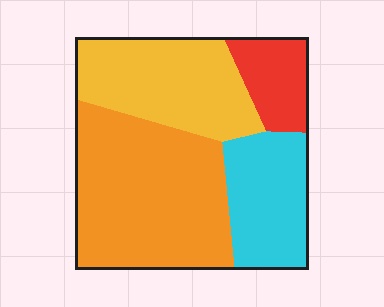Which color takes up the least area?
Red, at roughly 10%.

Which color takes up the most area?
Orange, at roughly 40%.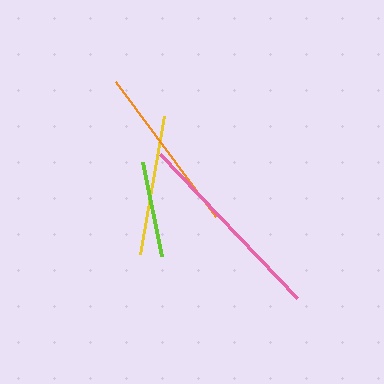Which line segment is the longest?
The pink line is the longest at approximately 199 pixels.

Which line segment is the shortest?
The lime line is the shortest at approximately 97 pixels.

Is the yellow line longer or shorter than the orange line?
The orange line is longer than the yellow line.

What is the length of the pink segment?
The pink segment is approximately 199 pixels long.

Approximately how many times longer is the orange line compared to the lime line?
The orange line is approximately 1.7 times the length of the lime line.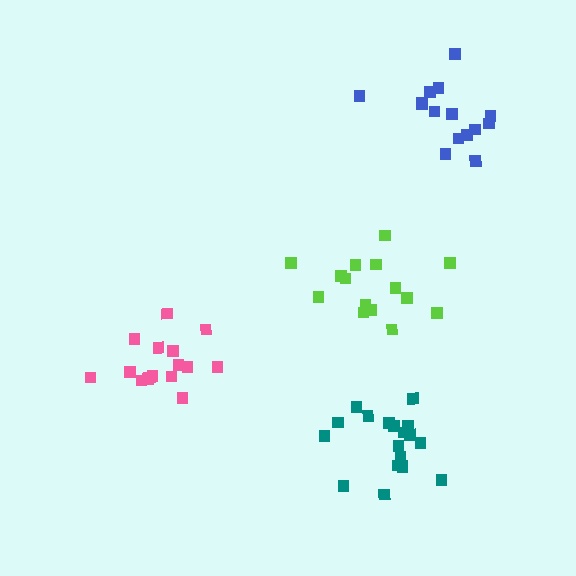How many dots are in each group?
Group 1: 19 dots, Group 2: 17 dots, Group 3: 15 dots, Group 4: 15 dots (66 total).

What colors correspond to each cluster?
The clusters are colored: teal, pink, lime, blue.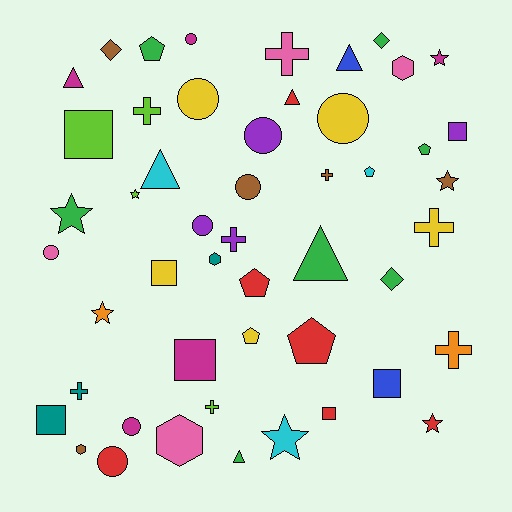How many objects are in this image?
There are 50 objects.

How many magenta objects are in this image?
There are 5 magenta objects.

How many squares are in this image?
There are 7 squares.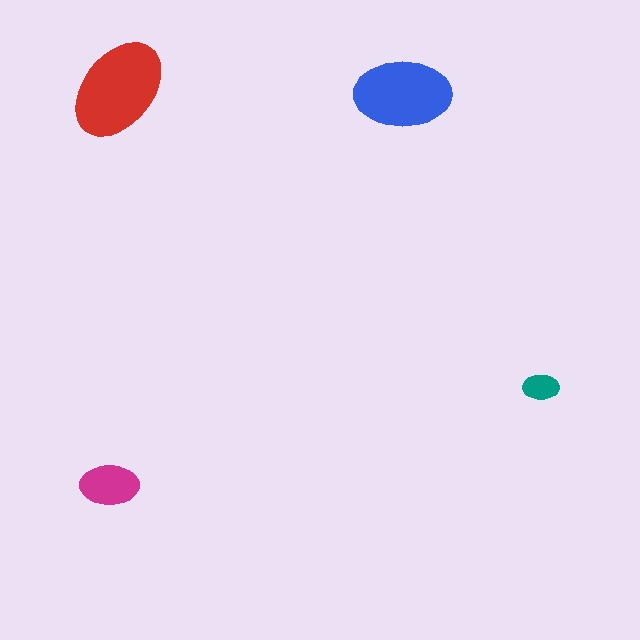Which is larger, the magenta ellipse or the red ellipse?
The red one.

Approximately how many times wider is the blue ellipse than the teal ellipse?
About 2.5 times wider.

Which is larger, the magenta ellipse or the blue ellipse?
The blue one.